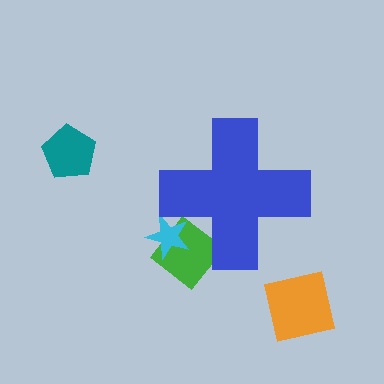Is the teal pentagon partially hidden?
No, the teal pentagon is fully visible.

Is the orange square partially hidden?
No, the orange square is fully visible.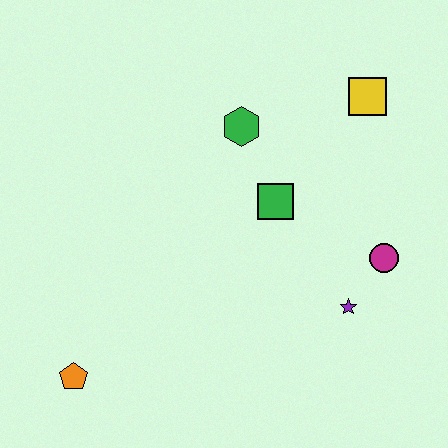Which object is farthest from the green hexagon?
The orange pentagon is farthest from the green hexagon.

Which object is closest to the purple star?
The magenta circle is closest to the purple star.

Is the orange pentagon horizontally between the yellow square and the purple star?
No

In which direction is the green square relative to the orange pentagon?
The green square is to the right of the orange pentagon.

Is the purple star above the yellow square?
No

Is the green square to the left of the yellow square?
Yes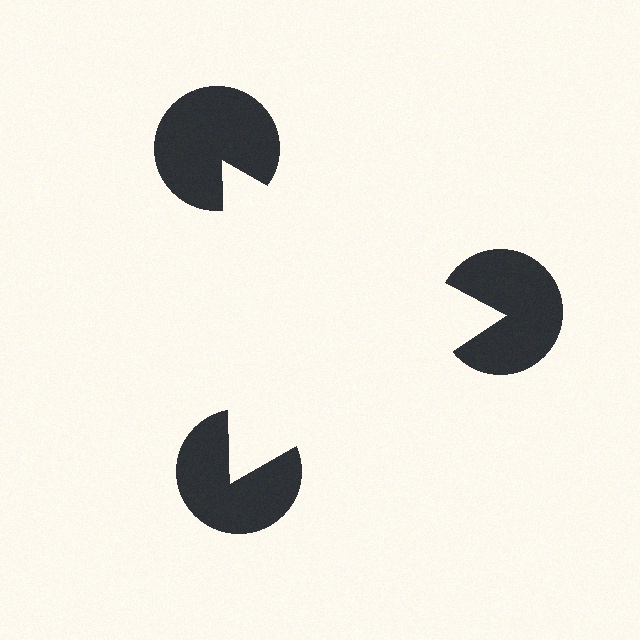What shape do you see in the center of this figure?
An illusory triangle — its edges are inferred from the aligned wedge cuts in the pac-man discs, not physically drawn.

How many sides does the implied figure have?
3 sides.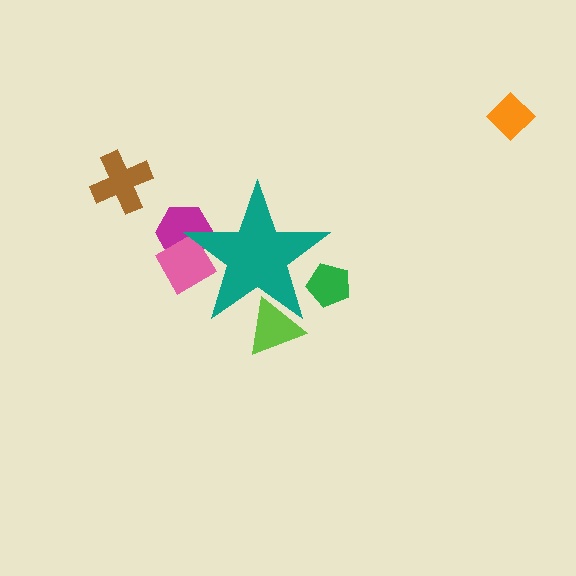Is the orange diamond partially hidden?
No, the orange diamond is fully visible.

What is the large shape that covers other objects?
A teal star.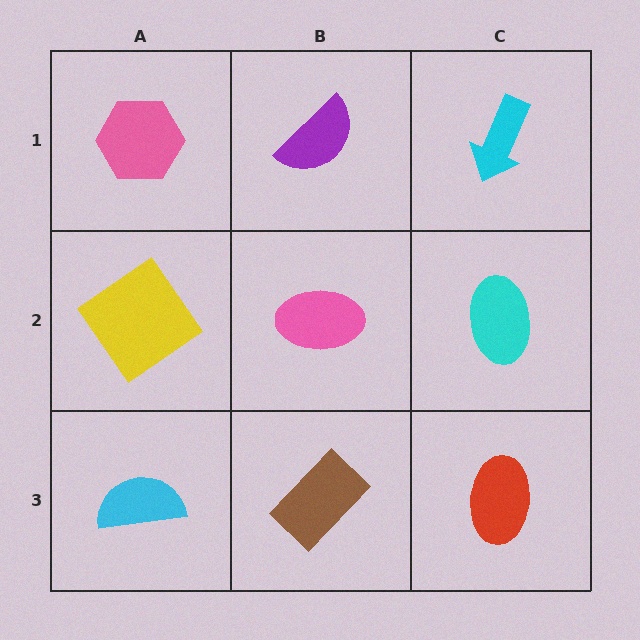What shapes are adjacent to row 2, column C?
A cyan arrow (row 1, column C), a red ellipse (row 3, column C), a pink ellipse (row 2, column B).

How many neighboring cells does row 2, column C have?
3.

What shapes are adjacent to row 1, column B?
A pink ellipse (row 2, column B), a pink hexagon (row 1, column A), a cyan arrow (row 1, column C).